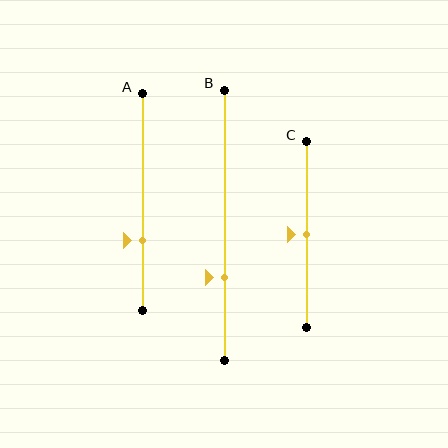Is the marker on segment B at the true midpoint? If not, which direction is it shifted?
No, the marker on segment B is shifted downward by about 19% of the segment length.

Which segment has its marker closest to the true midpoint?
Segment C has its marker closest to the true midpoint.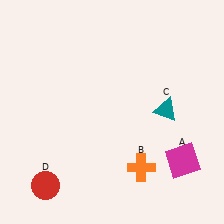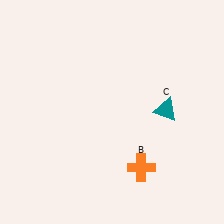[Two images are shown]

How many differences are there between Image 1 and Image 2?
There are 2 differences between the two images.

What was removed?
The magenta square (A), the red circle (D) were removed in Image 2.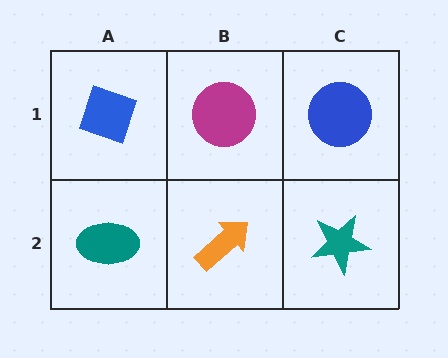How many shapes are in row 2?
3 shapes.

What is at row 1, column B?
A magenta circle.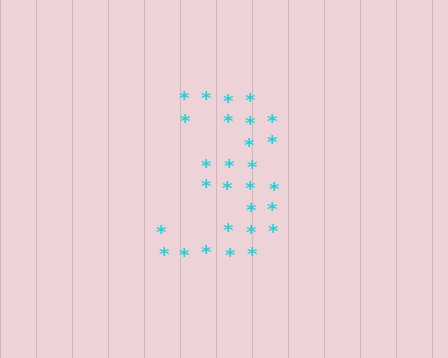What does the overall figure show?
The overall figure shows the digit 3.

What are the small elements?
The small elements are asterisks.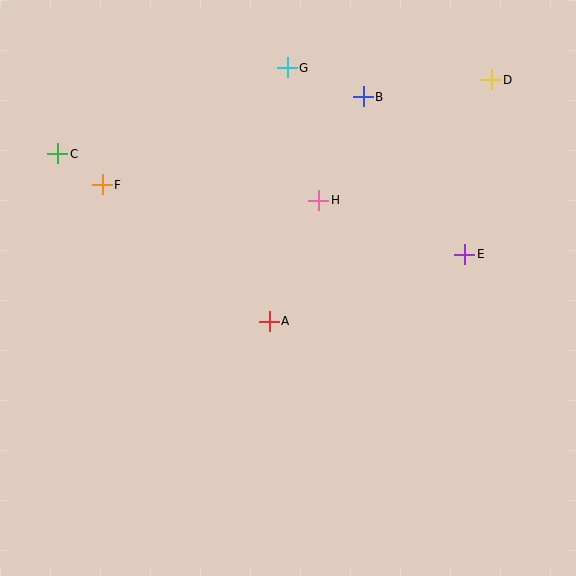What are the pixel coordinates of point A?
Point A is at (269, 321).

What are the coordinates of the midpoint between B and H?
The midpoint between B and H is at (341, 148).